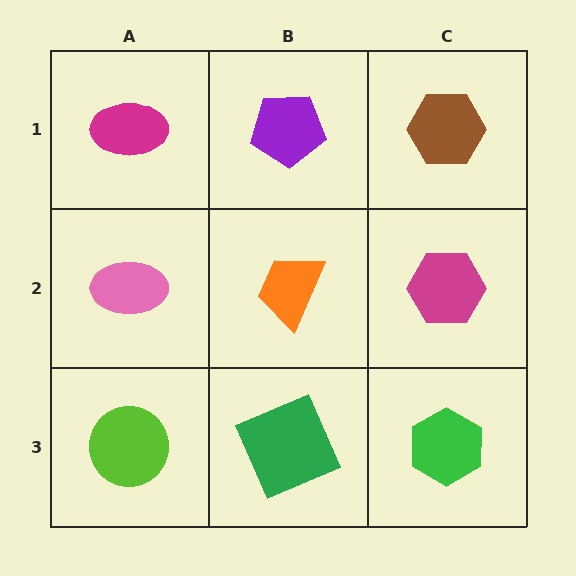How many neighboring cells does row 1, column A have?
2.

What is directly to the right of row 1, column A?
A purple pentagon.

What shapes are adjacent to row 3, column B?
An orange trapezoid (row 2, column B), a lime circle (row 3, column A), a green hexagon (row 3, column C).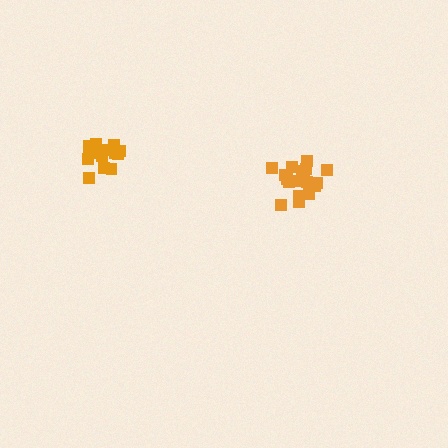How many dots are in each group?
Group 1: 19 dots, Group 2: 17 dots (36 total).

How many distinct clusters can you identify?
There are 2 distinct clusters.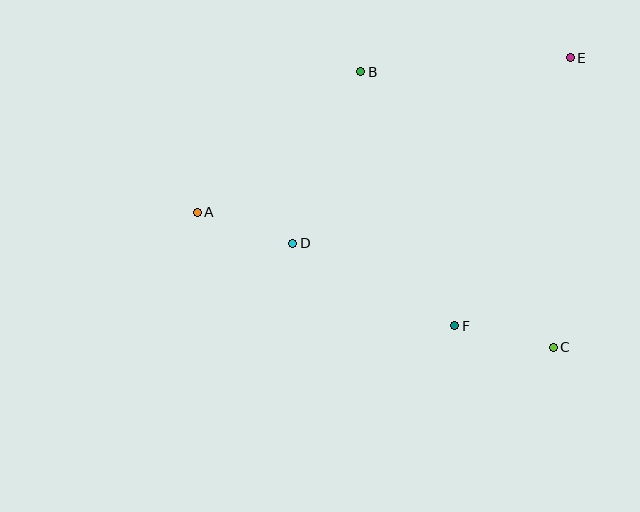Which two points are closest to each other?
Points A and D are closest to each other.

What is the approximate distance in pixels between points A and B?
The distance between A and B is approximately 216 pixels.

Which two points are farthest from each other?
Points A and E are farthest from each other.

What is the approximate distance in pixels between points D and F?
The distance between D and F is approximately 182 pixels.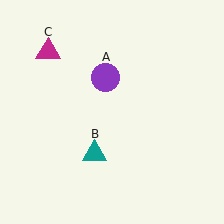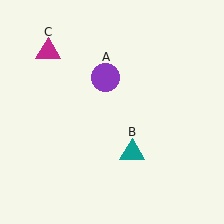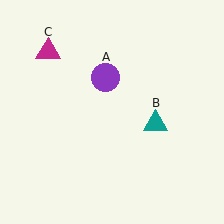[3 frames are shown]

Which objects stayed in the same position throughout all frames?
Purple circle (object A) and magenta triangle (object C) remained stationary.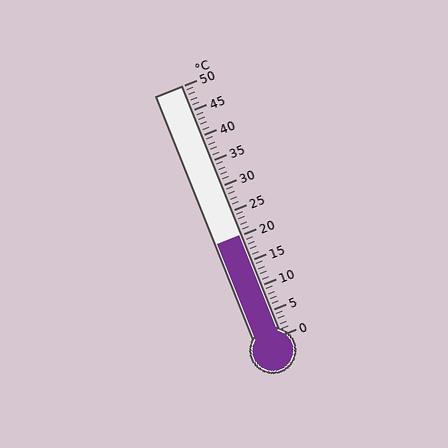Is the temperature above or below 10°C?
The temperature is above 10°C.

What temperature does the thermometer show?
The thermometer shows approximately 20°C.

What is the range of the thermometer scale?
The thermometer scale ranges from 0°C to 50°C.